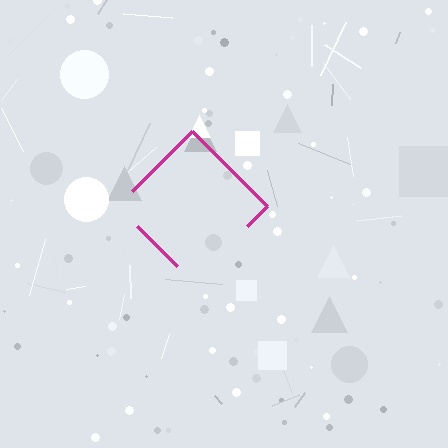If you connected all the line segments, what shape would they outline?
They would outline a diamond.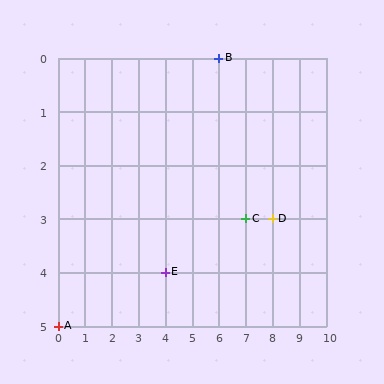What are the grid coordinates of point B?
Point B is at grid coordinates (6, 0).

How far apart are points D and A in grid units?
Points D and A are 8 columns and 2 rows apart (about 8.2 grid units diagonally).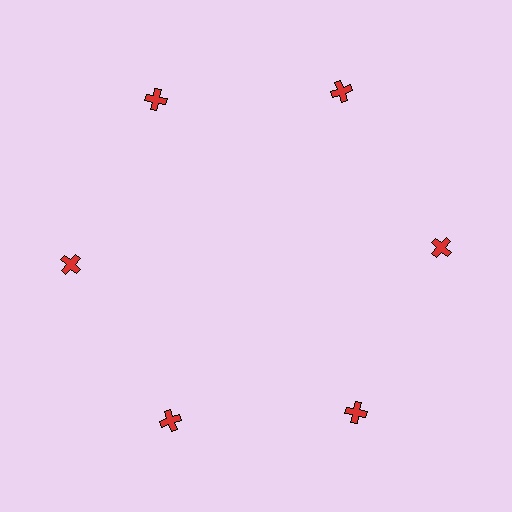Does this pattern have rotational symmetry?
Yes, this pattern has 6-fold rotational symmetry. It looks the same after rotating 60 degrees around the center.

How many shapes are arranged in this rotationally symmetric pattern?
There are 6 shapes, arranged in 6 groups of 1.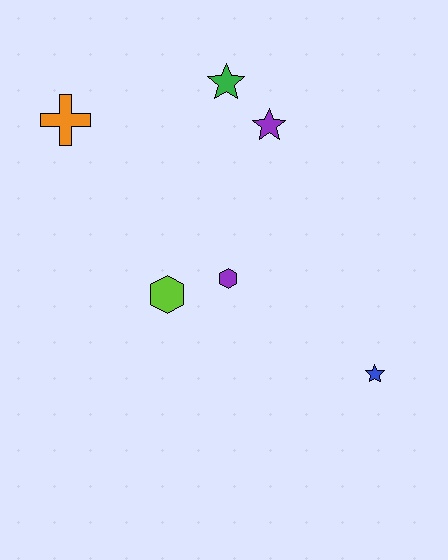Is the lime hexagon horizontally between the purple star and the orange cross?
Yes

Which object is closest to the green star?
The purple star is closest to the green star.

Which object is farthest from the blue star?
The orange cross is farthest from the blue star.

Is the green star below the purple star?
No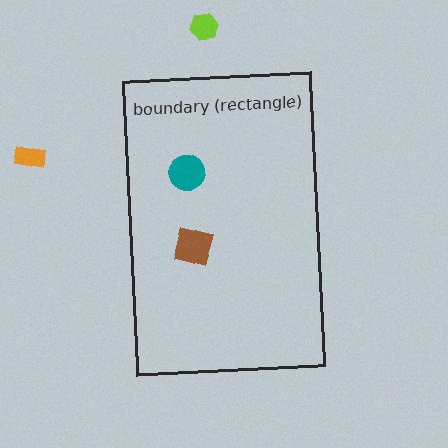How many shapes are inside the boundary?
2 inside, 2 outside.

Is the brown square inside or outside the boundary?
Inside.